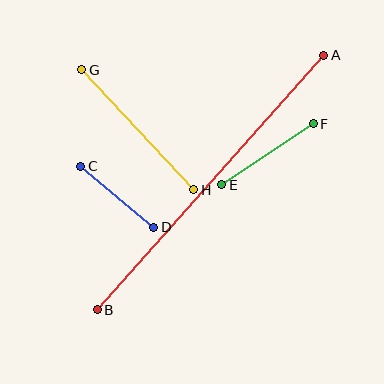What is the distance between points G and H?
The distance is approximately 164 pixels.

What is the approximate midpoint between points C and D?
The midpoint is at approximately (117, 197) pixels.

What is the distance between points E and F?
The distance is approximately 110 pixels.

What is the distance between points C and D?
The distance is approximately 95 pixels.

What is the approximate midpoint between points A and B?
The midpoint is at approximately (210, 182) pixels.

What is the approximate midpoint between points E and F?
The midpoint is at approximately (267, 154) pixels.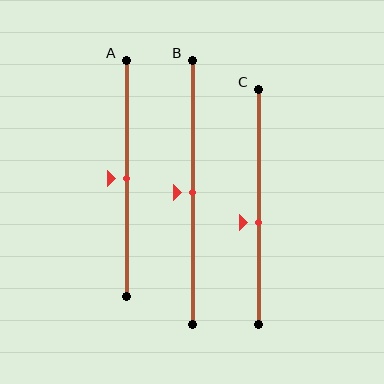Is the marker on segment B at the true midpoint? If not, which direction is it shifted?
Yes, the marker on segment B is at the true midpoint.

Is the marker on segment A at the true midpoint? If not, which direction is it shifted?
Yes, the marker on segment A is at the true midpoint.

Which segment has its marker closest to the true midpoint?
Segment A has its marker closest to the true midpoint.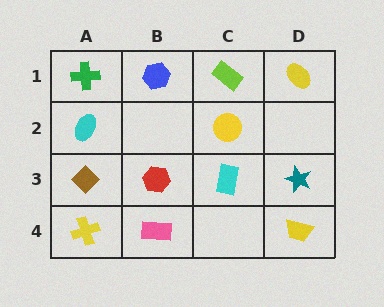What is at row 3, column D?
A teal star.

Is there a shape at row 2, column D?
No, that cell is empty.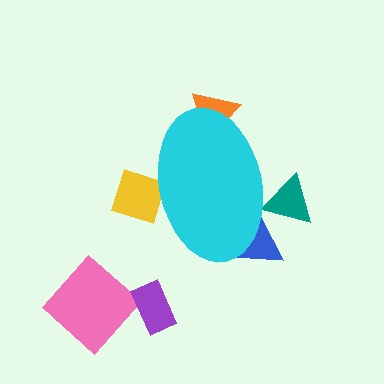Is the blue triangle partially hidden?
Yes, the blue triangle is partially hidden behind the cyan ellipse.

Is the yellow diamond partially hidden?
Yes, the yellow diamond is partially hidden behind the cyan ellipse.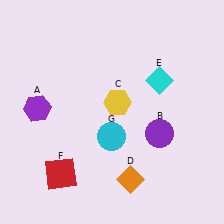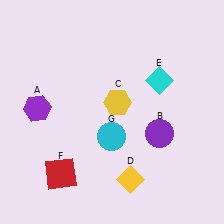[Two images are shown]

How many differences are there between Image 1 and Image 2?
There is 1 difference between the two images.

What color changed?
The diamond (D) changed from orange in Image 1 to yellow in Image 2.